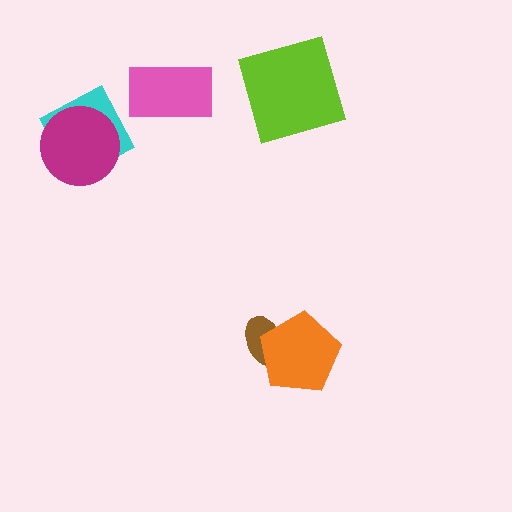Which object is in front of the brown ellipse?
The orange pentagon is in front of the brown ellipse.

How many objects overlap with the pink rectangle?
0 objects overlap with the pink rectangle.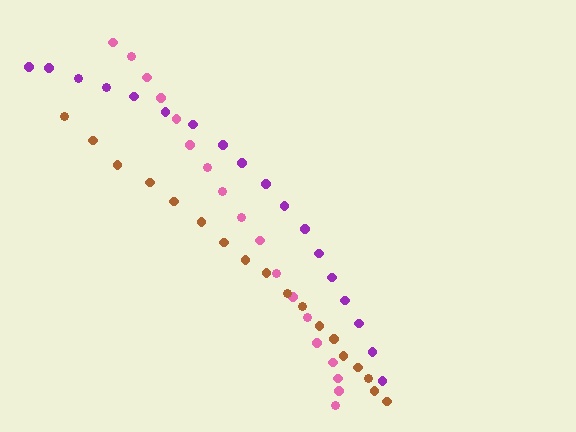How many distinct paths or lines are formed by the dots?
There are 3 distinct paths.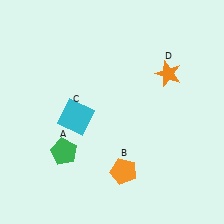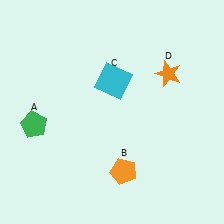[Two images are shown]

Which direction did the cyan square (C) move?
The cyan square (C) moved right.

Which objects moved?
The objects that moved are: the green pentagon (A), the cyan square (C).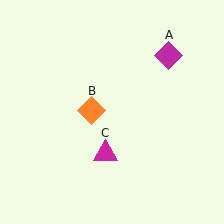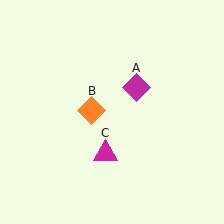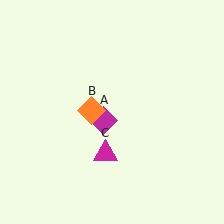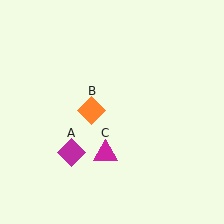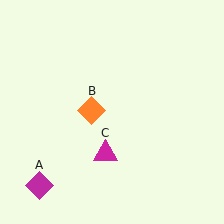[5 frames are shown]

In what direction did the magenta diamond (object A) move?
The magenta diamond (object A) moved down and to the left.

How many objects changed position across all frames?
1 object changed position: magenta diamond (object A).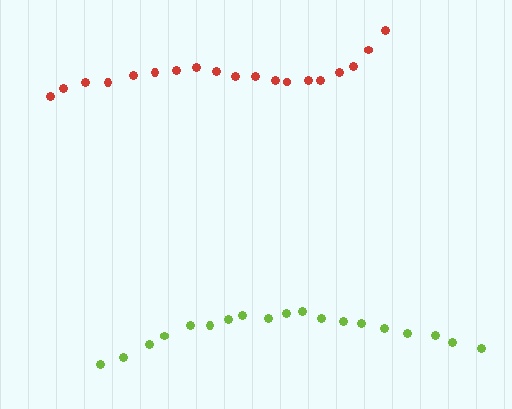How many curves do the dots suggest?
There are 2 distinct paths.